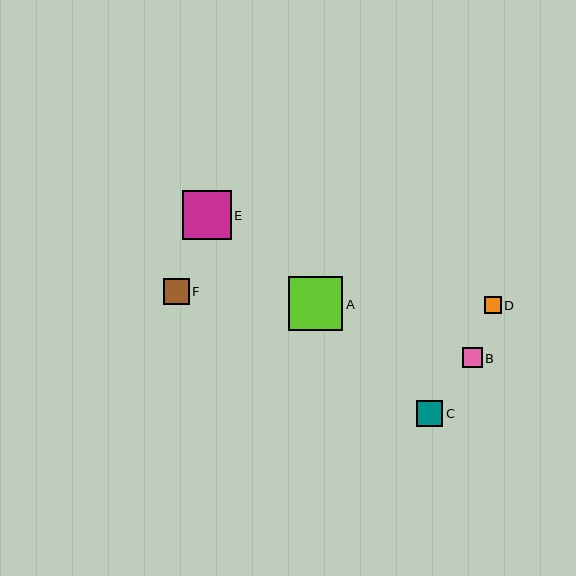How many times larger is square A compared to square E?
Square A is approximately 1.1 times the size of square E.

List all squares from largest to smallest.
From largest to smallest: A, E, C, F, B, D.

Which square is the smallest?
Square D is the smallest with a size of approximately 17 pixels.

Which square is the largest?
Square A is the largest with a size of approximately 55 pixels.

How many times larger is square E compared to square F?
Square E is approximately 1.9 times the size of square F.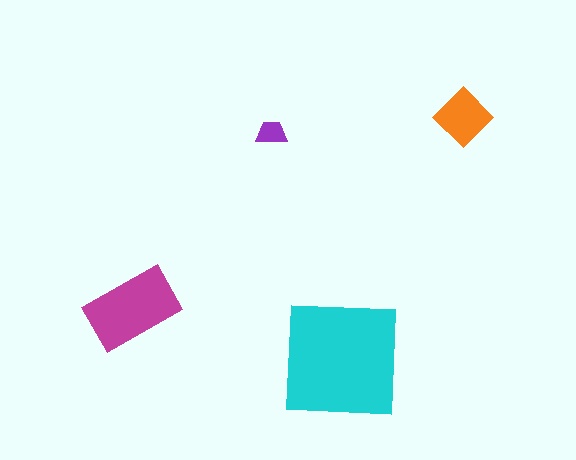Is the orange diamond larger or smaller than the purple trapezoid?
Larger.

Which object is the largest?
The cyan square.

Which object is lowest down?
The cyan square is bottommost.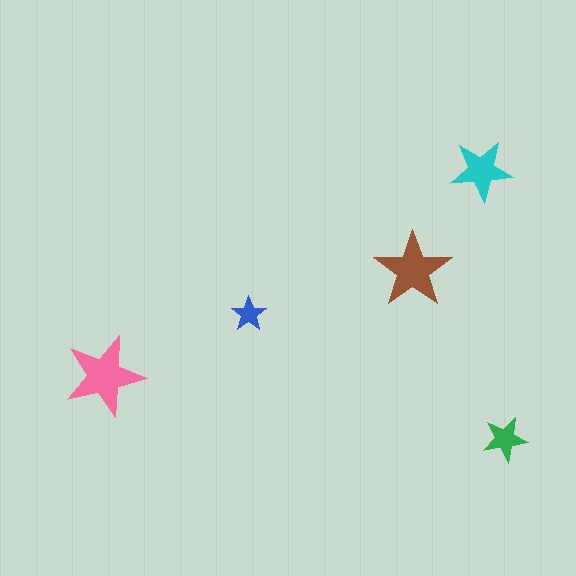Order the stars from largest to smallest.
the pink one, the brown one, the cyan one, the green one, the blue one.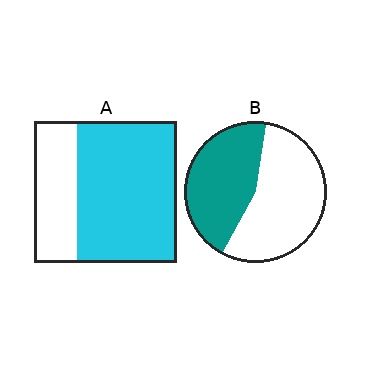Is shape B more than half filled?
No.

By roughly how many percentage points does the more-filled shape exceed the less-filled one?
By roughly 25 percentage points (A over B).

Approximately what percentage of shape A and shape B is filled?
A is approximately 70% and B is approximately 45%.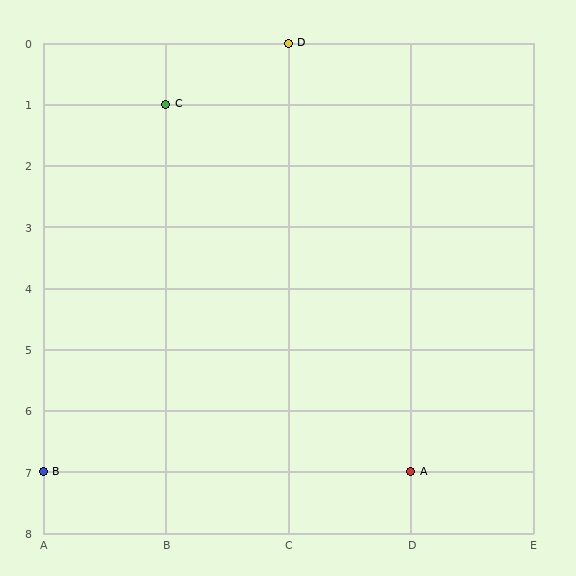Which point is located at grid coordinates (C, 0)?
Point D is at (C, 0).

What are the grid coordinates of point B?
Point B is at grid coordinates (A, 7).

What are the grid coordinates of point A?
Point A is at grid coordinates (D, 7).